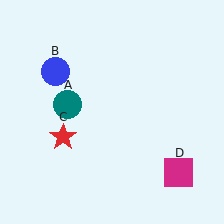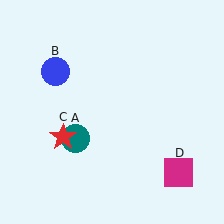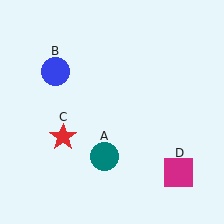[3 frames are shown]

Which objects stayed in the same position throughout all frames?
Blue circle (object B) and red star (object C) and magenta square (object D) remained stationary.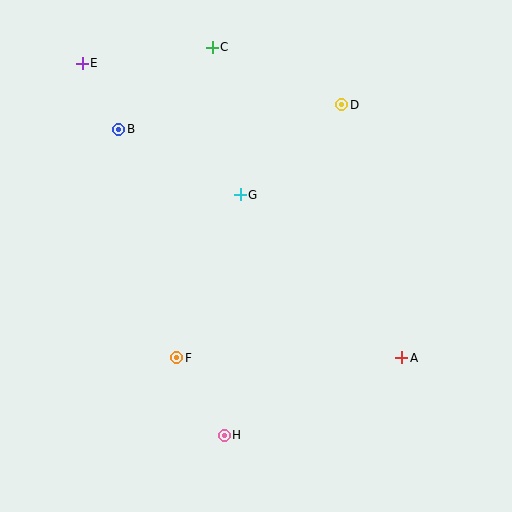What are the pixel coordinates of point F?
Point F is at (177, 358).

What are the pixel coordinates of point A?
Point A is at (402, 358).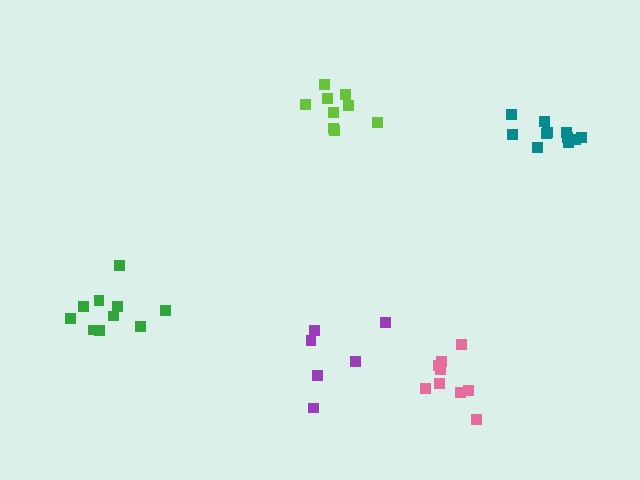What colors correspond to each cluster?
The clusters are colored: lime, purple, teal, pink, green.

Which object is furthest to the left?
The green cluster is leftmost.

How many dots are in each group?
Group 1: 9 dots, Group 2: 6 dots, Group 3: 11 dots, Group 4: 9 dots, Group 5: 10 dots (45 total).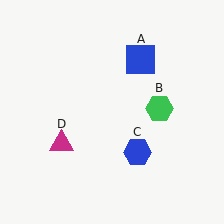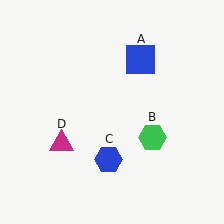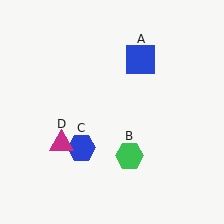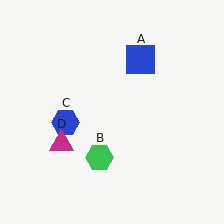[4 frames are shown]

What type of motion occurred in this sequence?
The green hexagon (object B), blue hexagon (object C) rotated clockwise around the center of the scene.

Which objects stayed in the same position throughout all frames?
Blue square (object A) and magenta triangle (object D) remained stationary.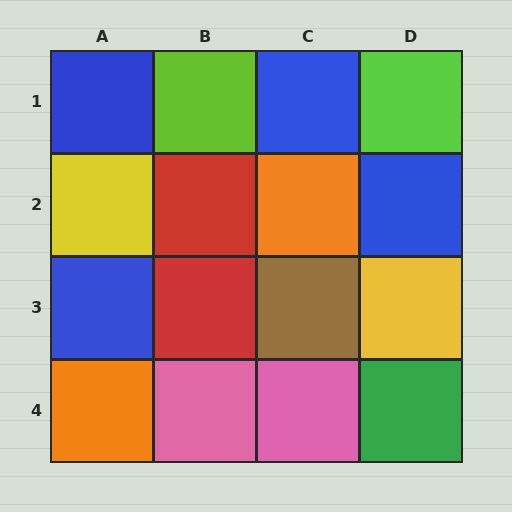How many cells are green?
1 cell is green.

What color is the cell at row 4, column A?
Orange.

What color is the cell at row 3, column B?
Red.